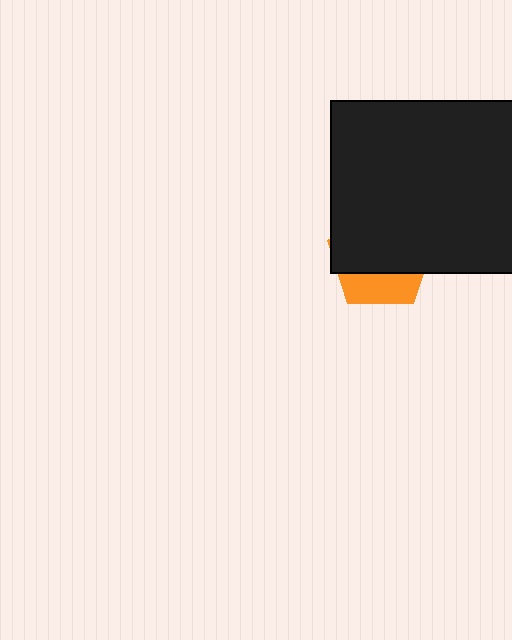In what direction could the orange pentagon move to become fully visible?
The orange pentagon could move down. That would shift it out from behind the black rectangle entirely.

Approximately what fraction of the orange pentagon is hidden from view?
Roughly 70% of the orange pentagon is hidden behind the black rectangle.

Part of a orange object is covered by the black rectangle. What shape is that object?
It is a pentagon.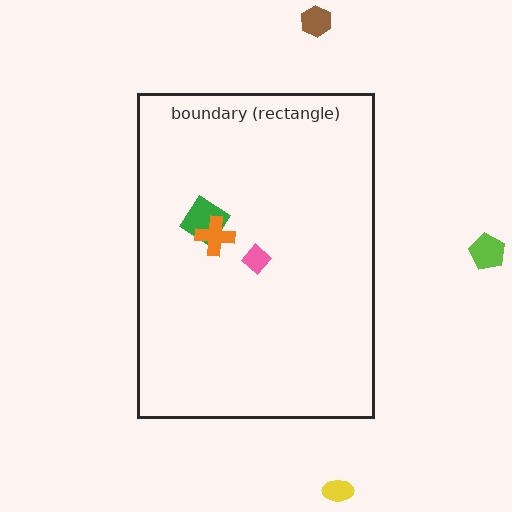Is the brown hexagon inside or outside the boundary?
Outside.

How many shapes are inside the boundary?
3 inside, 3 outside.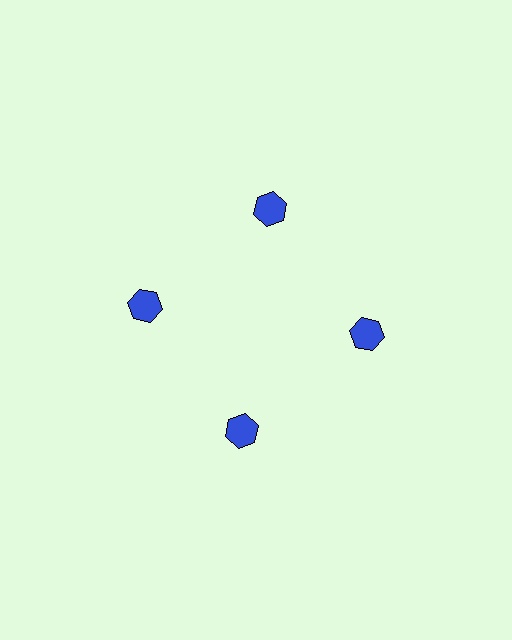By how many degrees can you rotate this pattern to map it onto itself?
The pattern maps onto itself every 90 degrees of rotation.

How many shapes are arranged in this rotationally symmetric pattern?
There are 4 shapes, arranged in 4 groups of 1.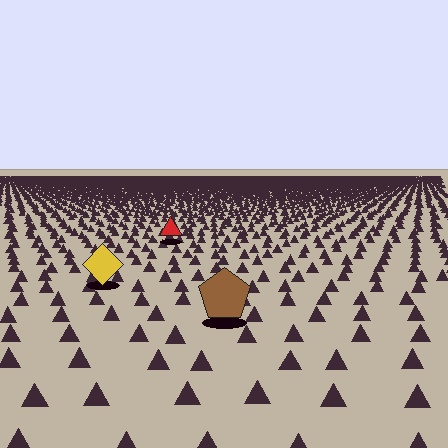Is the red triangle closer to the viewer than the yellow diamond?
No. The yellow diamond is closer — you can tell from the texture gradient: the ground texture is coarser near it.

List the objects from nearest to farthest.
From nearest to farthest: the brown pentagon, the yellow diamond, the red triangle.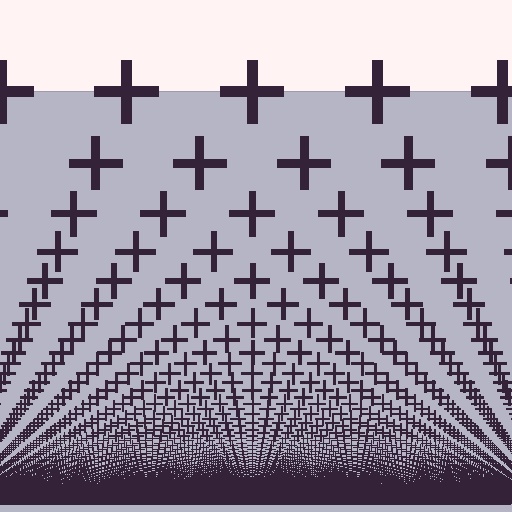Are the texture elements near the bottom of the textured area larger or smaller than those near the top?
Smaller. The gradient is inverted — elements near the bottom are smaller and denser.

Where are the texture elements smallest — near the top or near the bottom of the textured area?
Near the bottom.